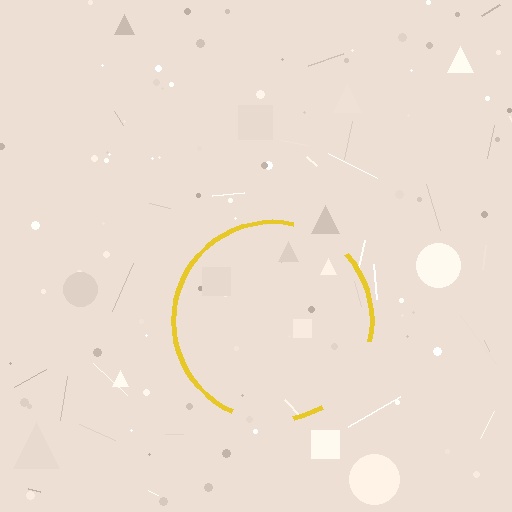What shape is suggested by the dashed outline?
The dashed outline suggests a circle.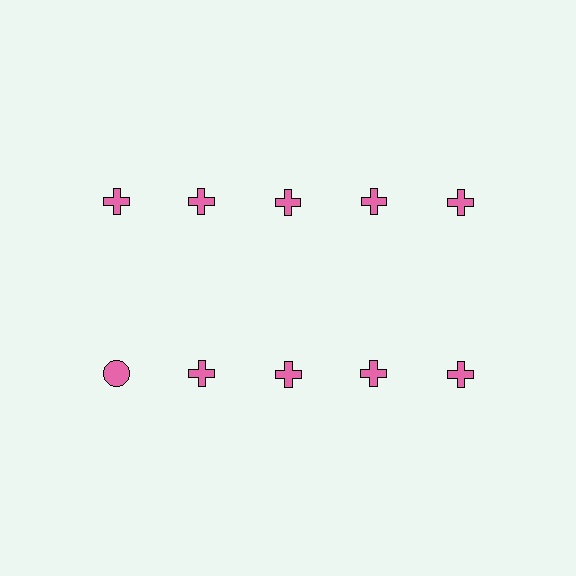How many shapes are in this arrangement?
There are 10 shapes arranged in a grid pattern.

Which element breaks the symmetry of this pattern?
The pink circle in the second row, leftmost column breaks the symmetry. All other shapes are pink crosses.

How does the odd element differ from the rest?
It has a different shape: circle instead of cross.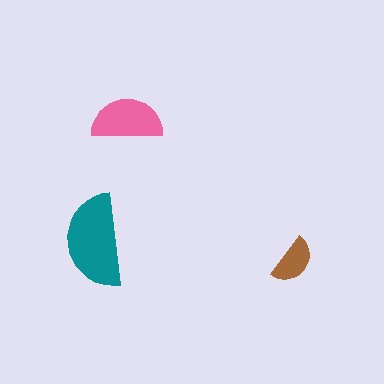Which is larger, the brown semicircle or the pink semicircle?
The pink one.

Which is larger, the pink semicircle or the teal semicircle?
The teal one.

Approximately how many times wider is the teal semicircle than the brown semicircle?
About 2 times wider.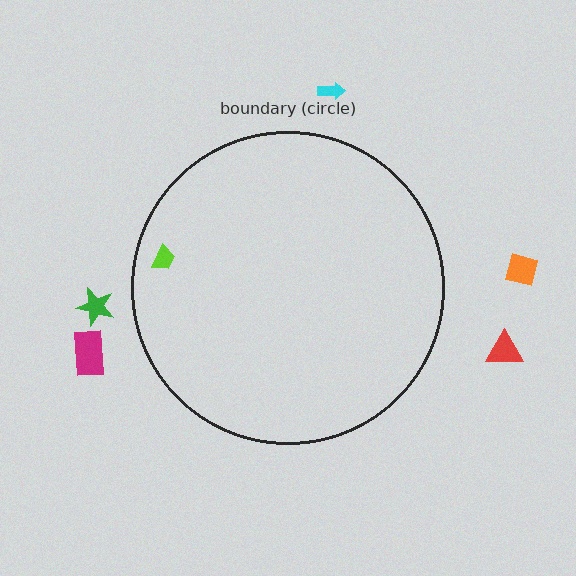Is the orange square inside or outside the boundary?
Outside.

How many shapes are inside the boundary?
1 inside, 5 outside.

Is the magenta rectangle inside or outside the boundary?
Outside.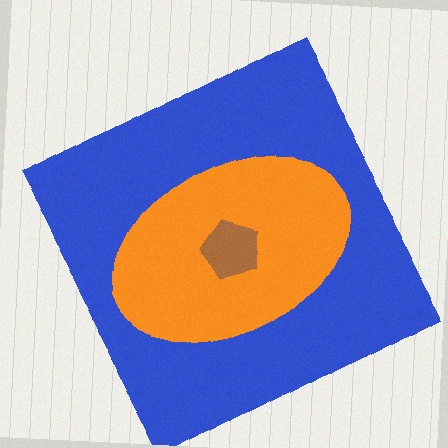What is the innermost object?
The brown pentagon.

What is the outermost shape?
The blue square.